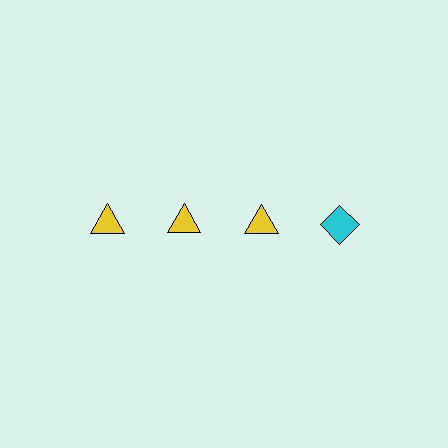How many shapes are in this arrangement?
There are 4 shapes arranged in a grid pattern.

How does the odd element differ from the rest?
It differs in both color (cyan instead of yellow) and shape (diamond instead of triangle).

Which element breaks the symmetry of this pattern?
The cyan diamond in the top row, second from right column breaks the symmetry. All other shapes are yellow triangles.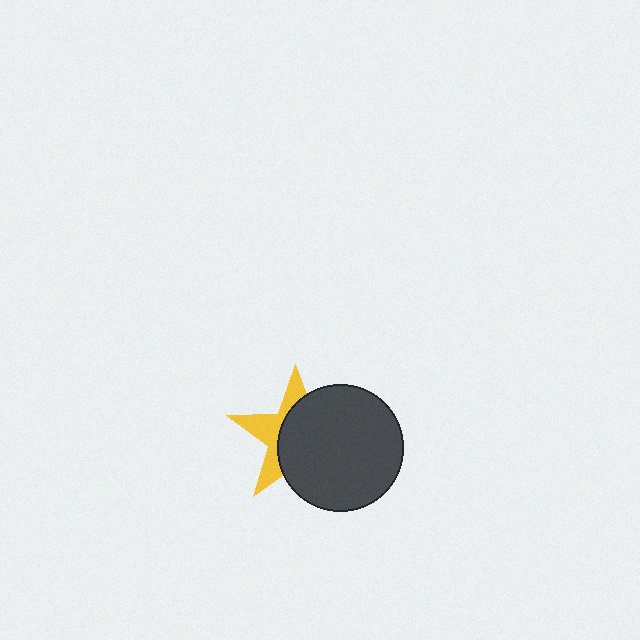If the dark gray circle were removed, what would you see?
You would see the complete yellow star.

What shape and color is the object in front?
The object in front is a dark gray circle.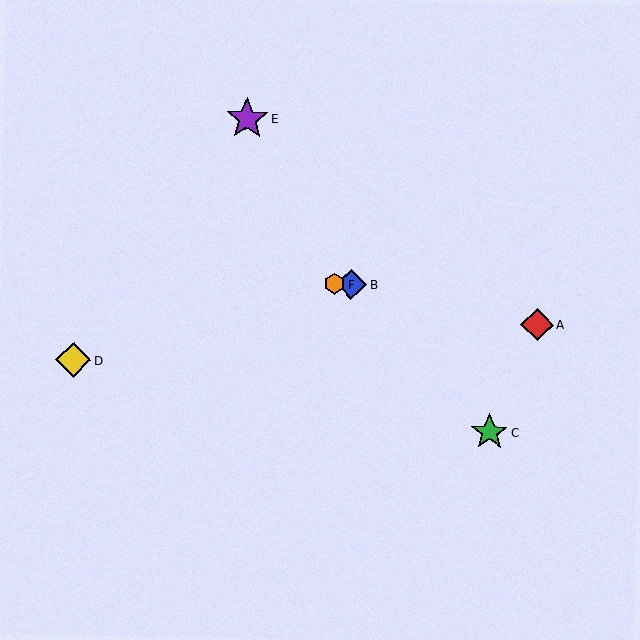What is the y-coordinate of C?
Object C is at y≈432.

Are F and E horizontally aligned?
No, F is at y≈284 and E is at y≈119.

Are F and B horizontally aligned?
Yes, both are at y≈284.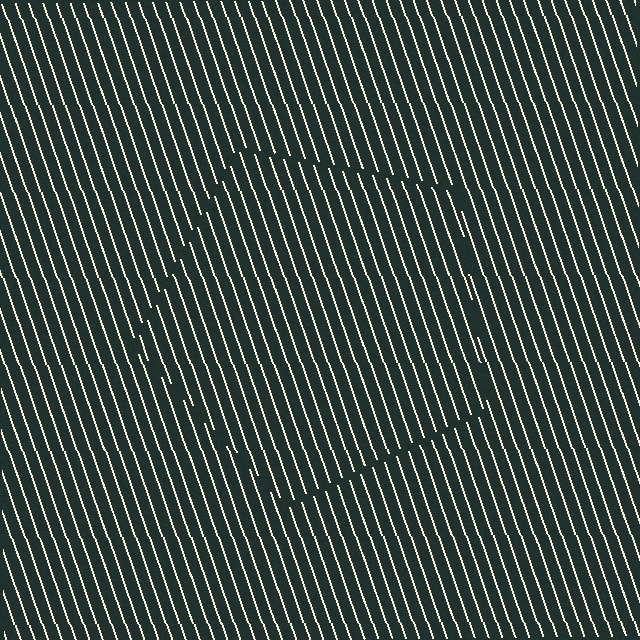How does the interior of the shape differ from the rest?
The interior of the shape contains the same grating, shifted by half a period — the contour is defined by the phase discontinuity where line-ends from the inner and outer gratings abut.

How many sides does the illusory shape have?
5 sides — the line-ends trace a pentagon.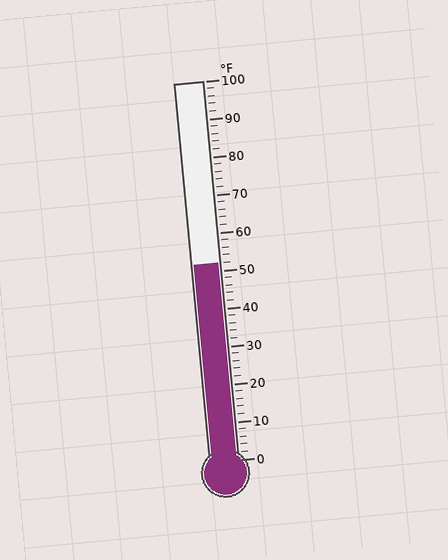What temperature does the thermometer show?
The thermometer shows approximately 52°F.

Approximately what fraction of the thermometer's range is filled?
The thermometer is filled to approximately 50% of its range.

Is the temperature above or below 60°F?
The temperature is below 60°F.